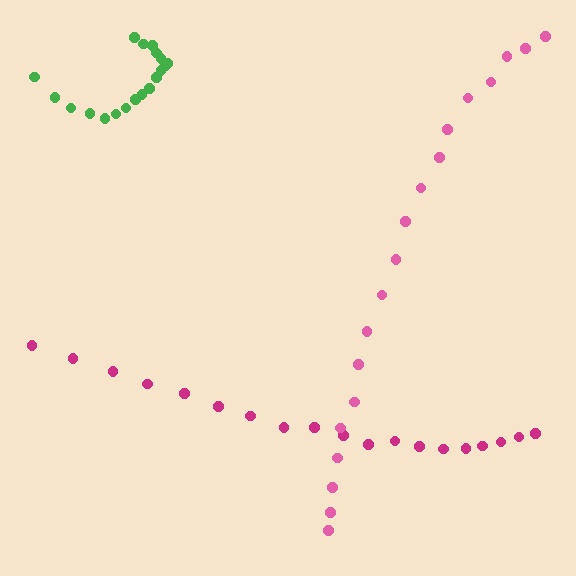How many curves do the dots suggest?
There are 3 distinct paths.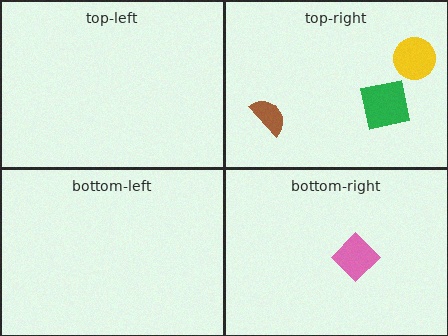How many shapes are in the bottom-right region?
1.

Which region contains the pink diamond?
The bottom-right region.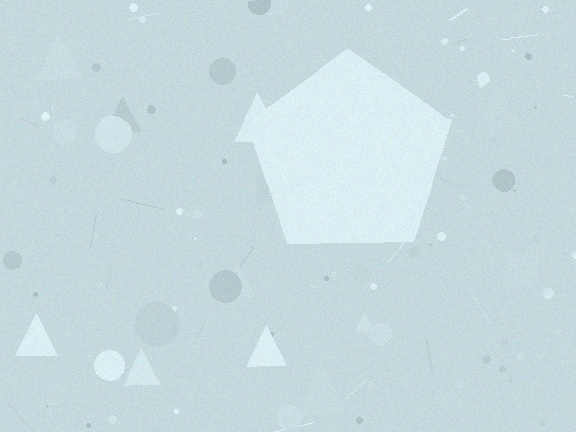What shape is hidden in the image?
A pentagon is hidden in the image.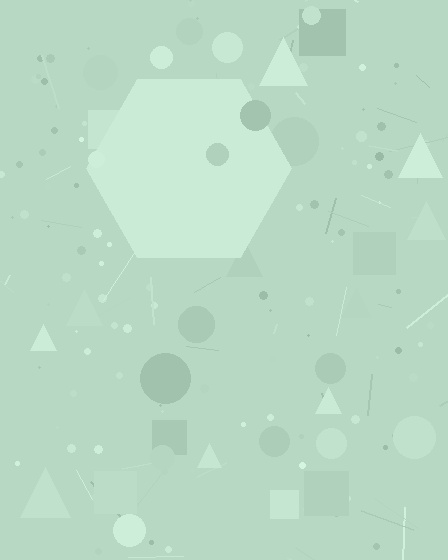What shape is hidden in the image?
A hexagon is hidden in the image.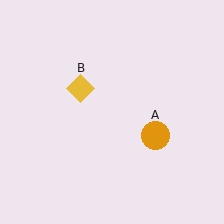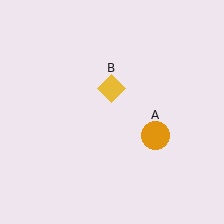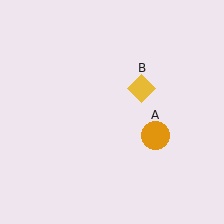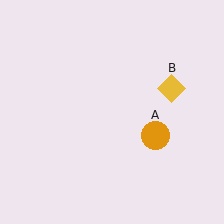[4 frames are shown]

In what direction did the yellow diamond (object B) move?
The yellow diamond (object B) moved right.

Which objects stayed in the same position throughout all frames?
Orange circle (object A) remained stationary.